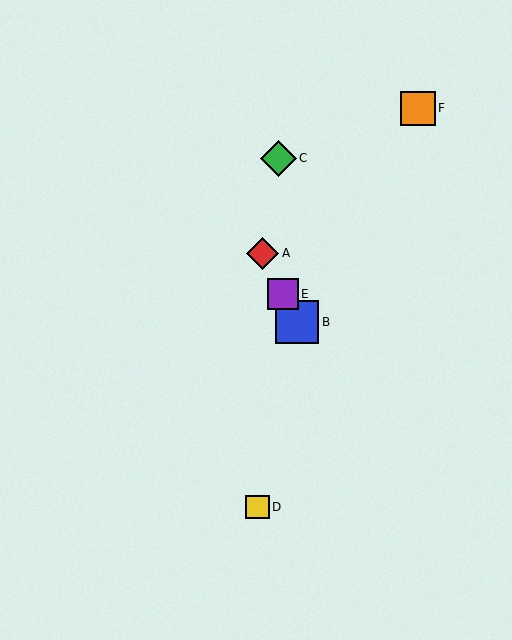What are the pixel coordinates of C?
Object C is at (279, 158).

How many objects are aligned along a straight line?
3 objects (A, B, E) are aligned along a straight line.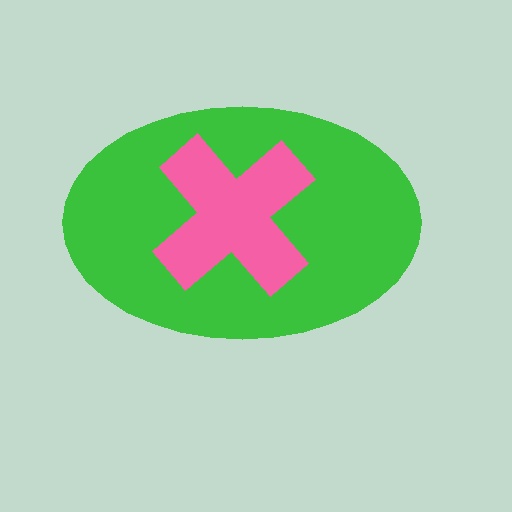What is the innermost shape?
The pink cross.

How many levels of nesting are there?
2.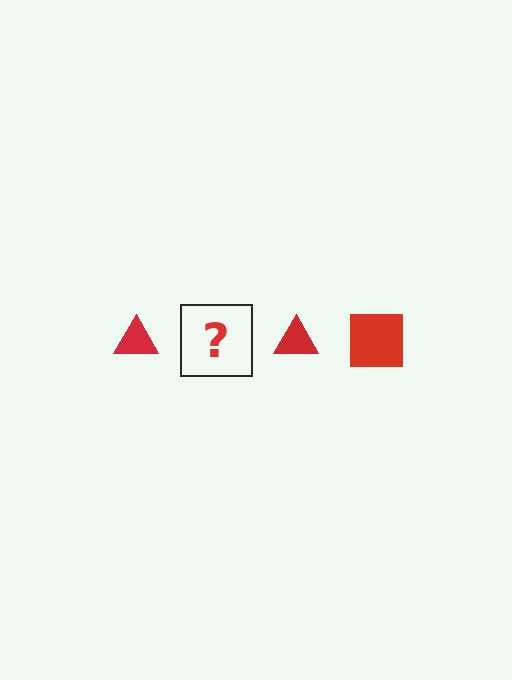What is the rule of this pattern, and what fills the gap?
The rule is that the pattern cycles through triangle, square shapes in red. The gap should be filled with a red square.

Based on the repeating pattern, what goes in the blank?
The blank should be a red square.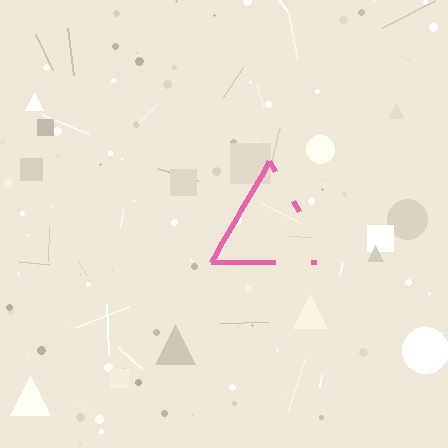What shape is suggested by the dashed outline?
The dashed outline suggests a triangle.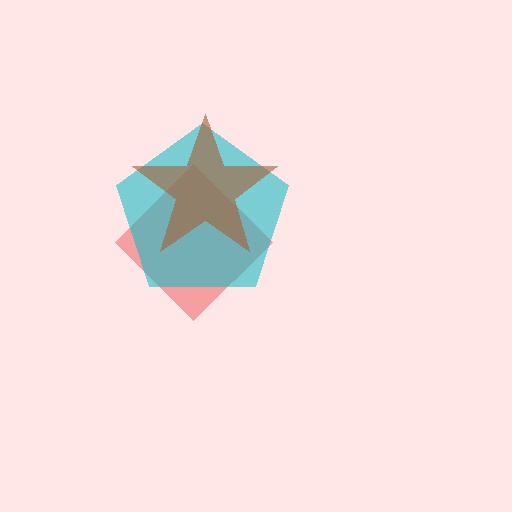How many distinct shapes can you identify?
There are 3 distinct shapes: a red diamond, a cyan pentagon, a brown star.